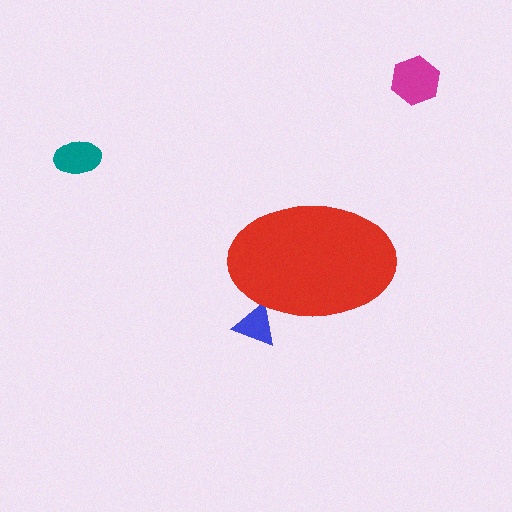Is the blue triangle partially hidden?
Yes, the blue triangle is partially hidden behind the red ellipse.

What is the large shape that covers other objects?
A red ellipse.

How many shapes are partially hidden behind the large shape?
1 shape is partially hidden.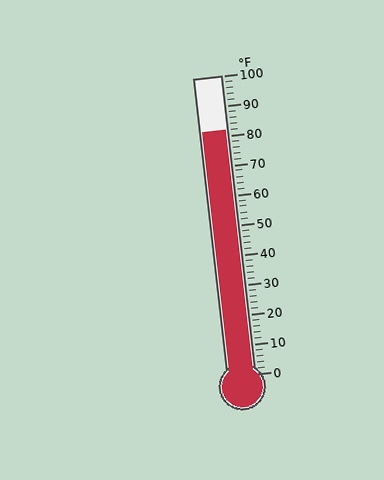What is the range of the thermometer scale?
The thermometer scale ranges from 0°F to 100°F.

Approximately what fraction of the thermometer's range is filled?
The thermometer is filled to approximately 80% of its range.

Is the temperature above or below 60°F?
The temperature is above 60°F.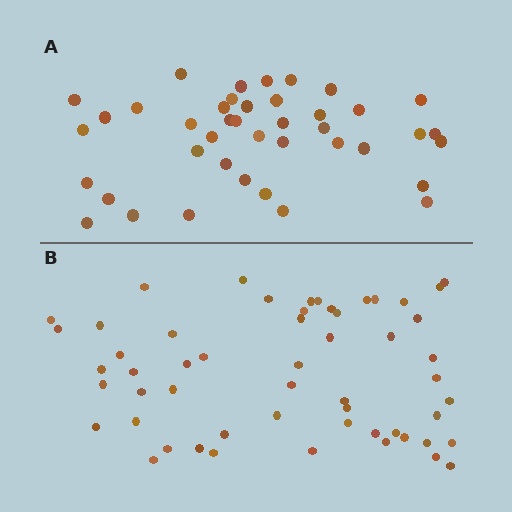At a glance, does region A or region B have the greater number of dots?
Region B (the bottom region) has more dots.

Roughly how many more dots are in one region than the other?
Region B has approximately 15 more dots than region A.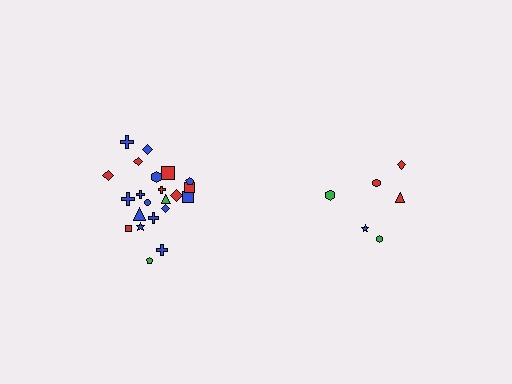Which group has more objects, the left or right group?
The left group.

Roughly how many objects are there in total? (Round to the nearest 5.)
Roughly 30 objects in total.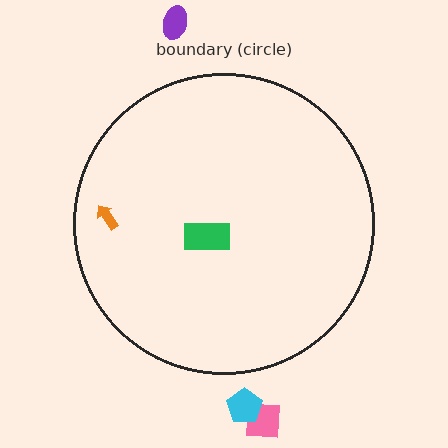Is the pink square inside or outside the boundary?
Outside.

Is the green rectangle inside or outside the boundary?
Inside.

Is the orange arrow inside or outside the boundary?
Inside.